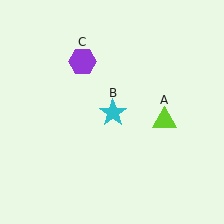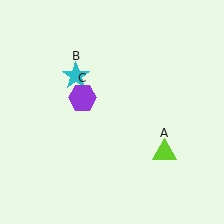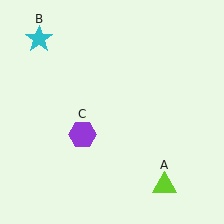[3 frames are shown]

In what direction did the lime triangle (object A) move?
The lime triangle (object A) moved down.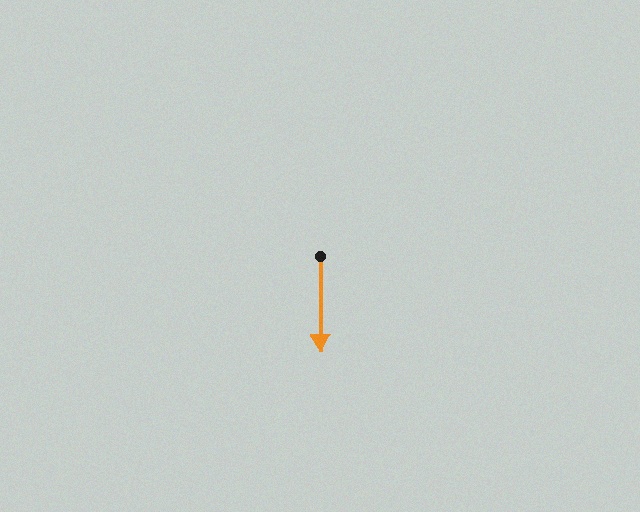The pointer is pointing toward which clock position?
Roughly 6 o'clock.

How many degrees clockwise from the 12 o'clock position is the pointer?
Approximately 178 degrees.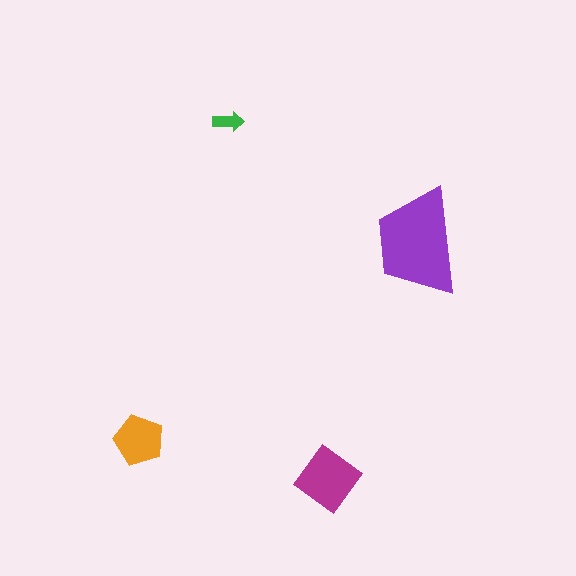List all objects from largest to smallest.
The purple trapezoid, the magenta diamond, the orange pentagon, the green arrow.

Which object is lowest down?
The magenta diamond is bottommost.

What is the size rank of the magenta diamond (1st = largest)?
2nd.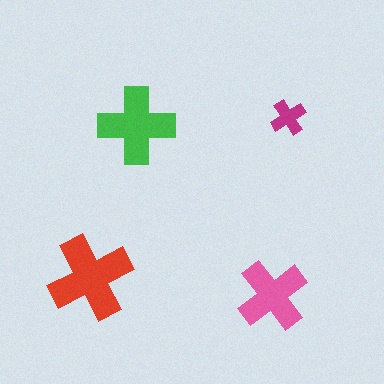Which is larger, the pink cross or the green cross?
The green one.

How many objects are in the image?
There are 4 objects in the image.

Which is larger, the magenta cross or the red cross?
The red one.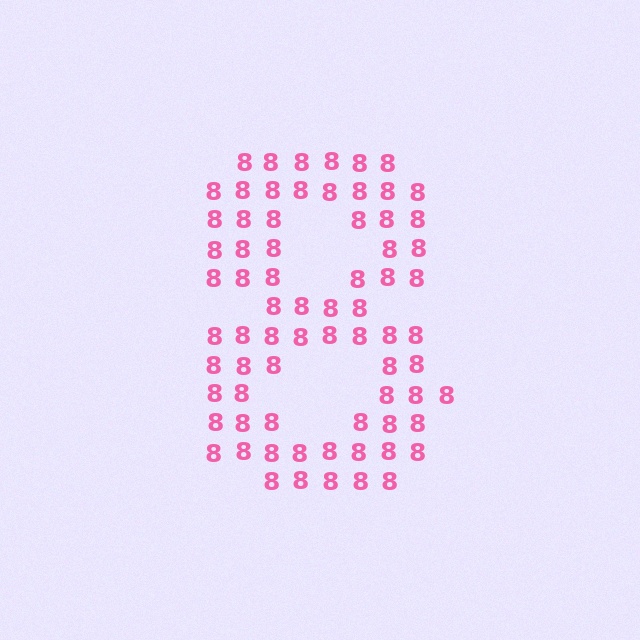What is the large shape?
The large shape is the digit 8.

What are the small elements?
The small elements are digit 8's.